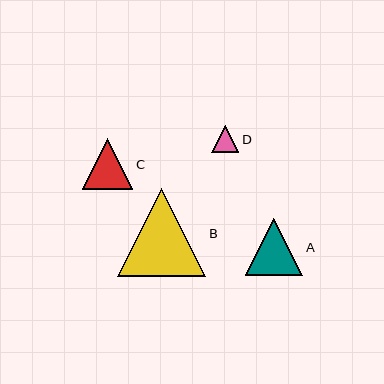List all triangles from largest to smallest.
From largest to smallest: B, A, C, D.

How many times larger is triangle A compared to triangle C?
Triangle A is approximately 1.1 times the size of triangle C.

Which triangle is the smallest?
Triangle D is the smallest with a size of approximately 27 pixels.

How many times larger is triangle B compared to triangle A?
Triangle B is approximately 1.5 times the size of triangle A.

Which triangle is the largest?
Triangle B is the largest with a size of approximately 88 pixels.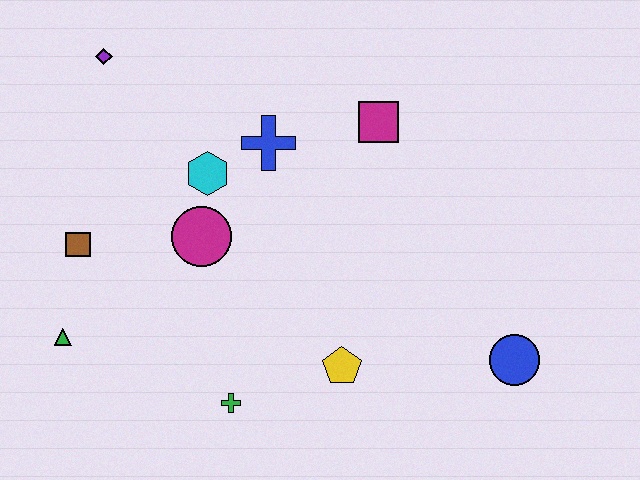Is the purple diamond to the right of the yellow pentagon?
No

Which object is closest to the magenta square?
The blue cross is closest to the magenta square.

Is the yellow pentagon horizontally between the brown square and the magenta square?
Yes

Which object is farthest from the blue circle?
The purple diamond is farthest from the blue circle.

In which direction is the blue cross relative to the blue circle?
The blue cross is to the left of the blue circle.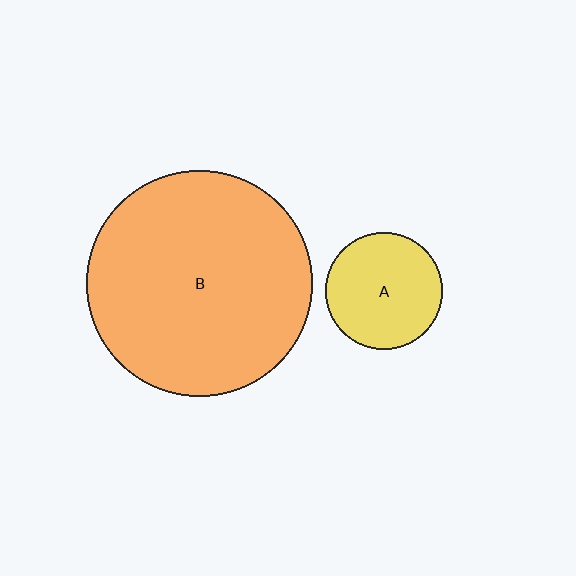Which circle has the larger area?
Circle B (orange).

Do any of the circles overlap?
No, none of the circles overlap.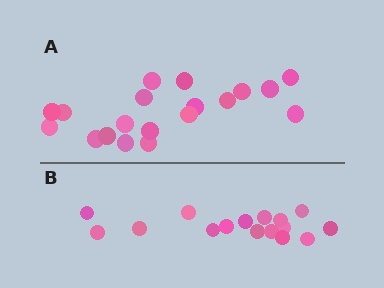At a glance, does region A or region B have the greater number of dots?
Region A (the top region) has more dots.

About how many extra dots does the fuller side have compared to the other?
Region A has just a few more — roughly 2 or 3 more dots than region B.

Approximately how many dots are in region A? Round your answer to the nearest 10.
About 20 dots. (The exact count is 19, which rounds to 20.)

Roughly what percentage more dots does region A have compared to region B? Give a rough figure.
About 20% more.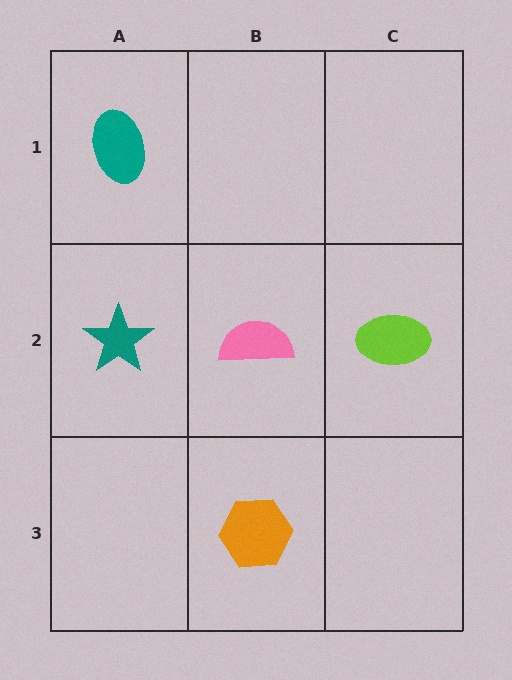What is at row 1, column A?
A teal ellipse.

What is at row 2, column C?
A lime ellipse.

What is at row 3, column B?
An orange hexagon.